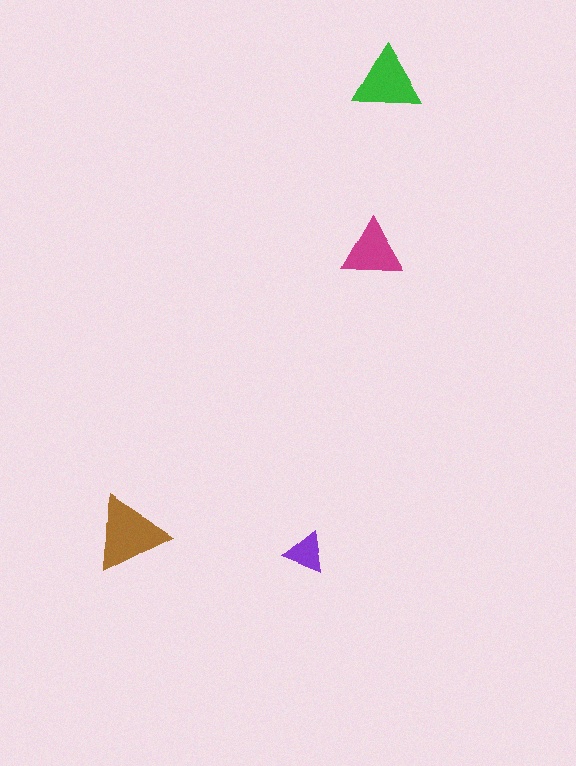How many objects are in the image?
There are 4 objects in the image.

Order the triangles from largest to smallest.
the brown one, the green one, the magenta one, the purple one.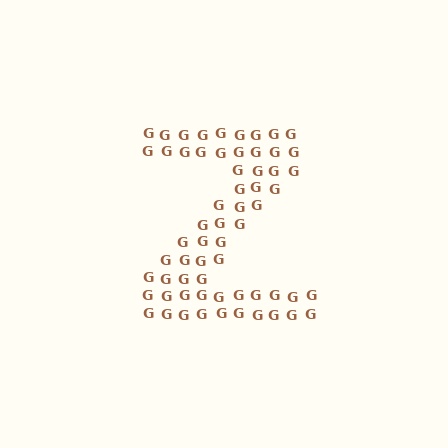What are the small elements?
The small elements are letter G's.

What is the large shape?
The large shape is the letter Z.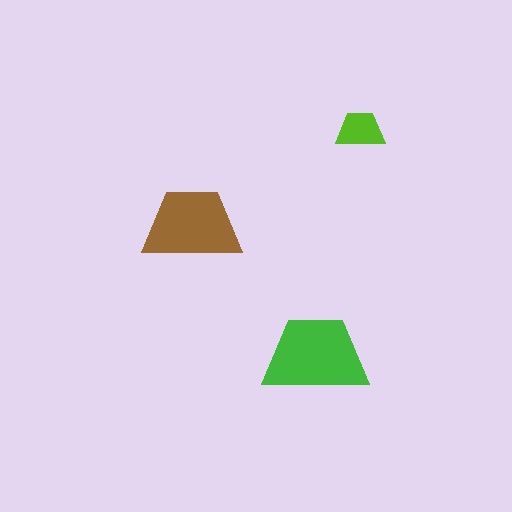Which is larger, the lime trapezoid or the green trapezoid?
The green one.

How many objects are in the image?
There are 3 objects in the image.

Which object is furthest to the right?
The lime trapezoid is rightmost.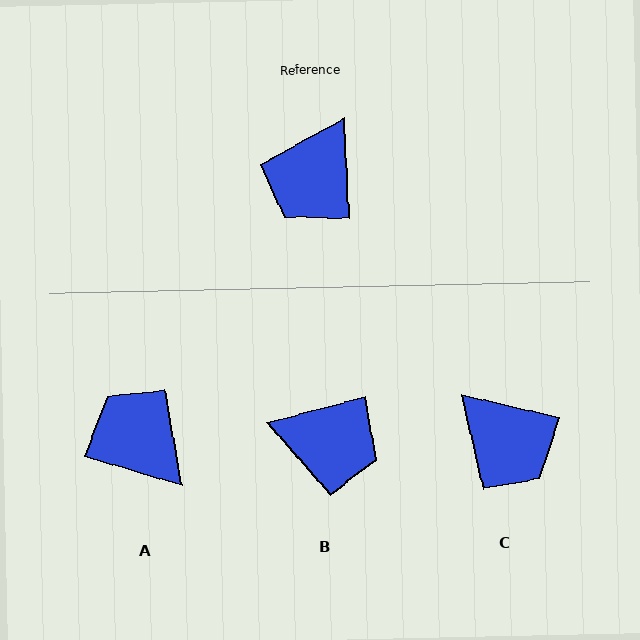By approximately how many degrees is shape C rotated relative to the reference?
Approximately 74 degrees counter-clockwise.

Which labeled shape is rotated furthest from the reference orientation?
A, about 109 degrees away.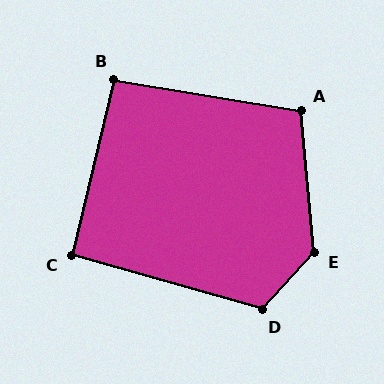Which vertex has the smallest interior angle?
C, at approximately 92 degrees.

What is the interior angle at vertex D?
Approximately 117 degrees (obtuse).